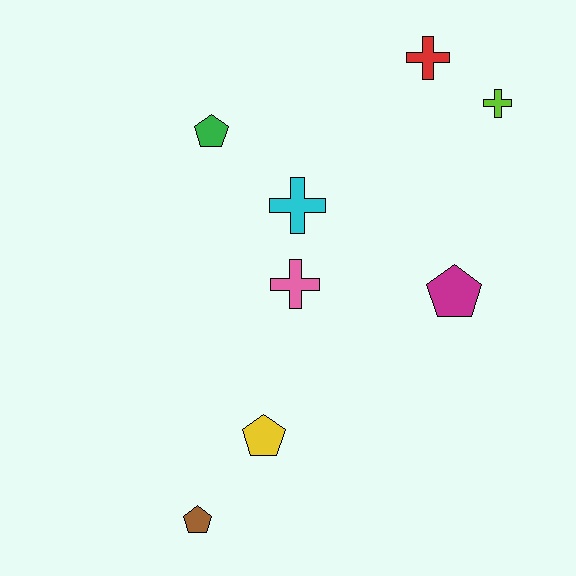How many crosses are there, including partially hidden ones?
There are 4 crosses.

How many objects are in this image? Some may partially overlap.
There are 8 objects.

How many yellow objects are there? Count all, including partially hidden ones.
There is 1 yellow object.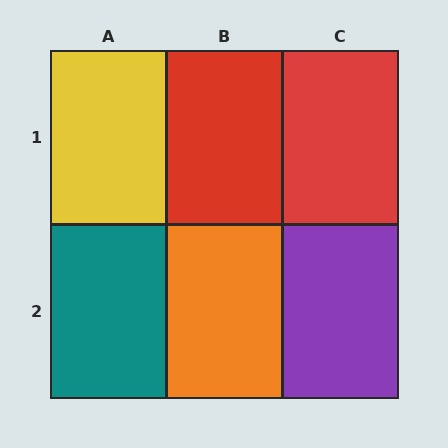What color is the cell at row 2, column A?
Teal.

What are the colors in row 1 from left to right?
Yellow, red, red.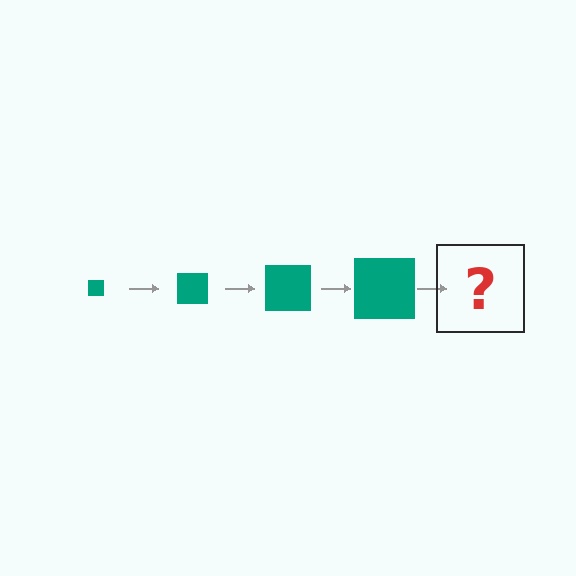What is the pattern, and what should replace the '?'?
The pattern is that the square gets progressively larger each step. The '?' should be a teal square, larger than the previous one.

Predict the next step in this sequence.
The next step is a teal square, larger than the previous one.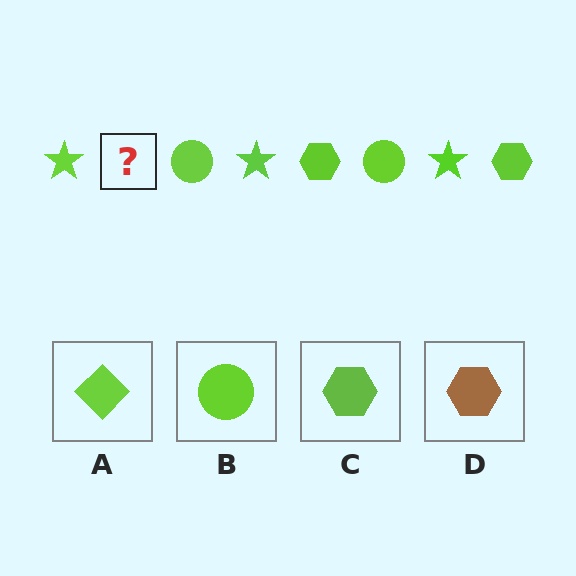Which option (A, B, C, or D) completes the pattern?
C.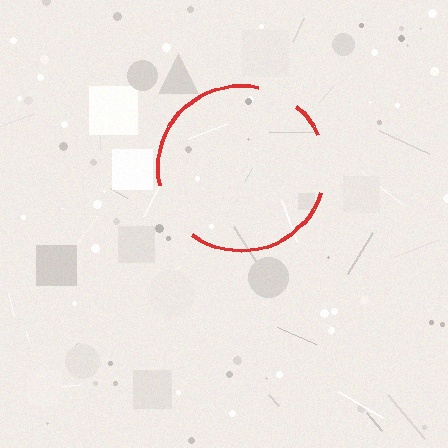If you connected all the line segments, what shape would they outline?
They would outline a circle.